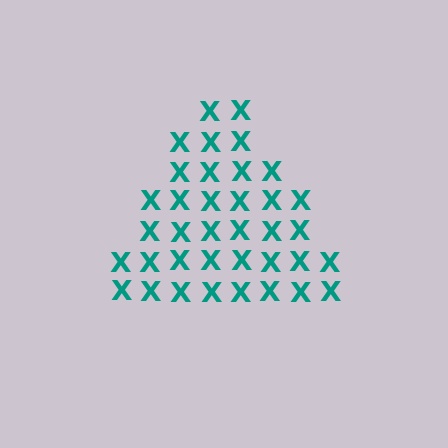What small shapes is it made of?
It is made of small letter X's.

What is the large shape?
The large shape is a triangle.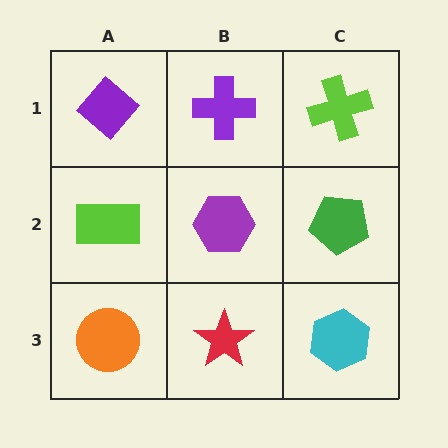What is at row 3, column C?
A cyan hexagon.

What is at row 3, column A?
An orange circle.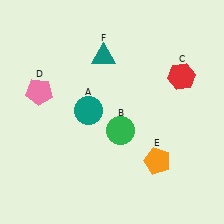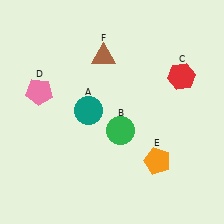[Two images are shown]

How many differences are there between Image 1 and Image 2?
There is 1 difference between the two images.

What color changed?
The triangle (F) changed from teal in Image 1 to brown in Image 2.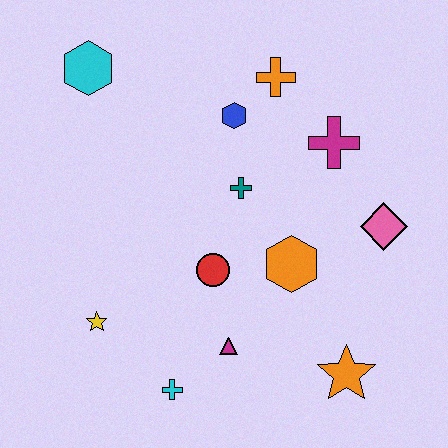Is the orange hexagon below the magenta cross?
Yes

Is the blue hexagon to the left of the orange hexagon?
Yes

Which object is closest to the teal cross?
The blue hexagon is closest to the teal cross.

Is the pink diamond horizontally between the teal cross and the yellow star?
No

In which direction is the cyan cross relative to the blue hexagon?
The cyan cross is below the blue hexagon.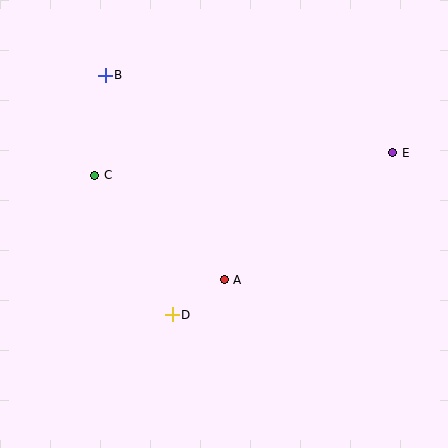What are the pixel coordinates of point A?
Point A is at (224, 280).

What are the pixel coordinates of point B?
Point B is at (105, 75).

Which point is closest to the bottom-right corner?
Point A is closest to the bottom-right corner.